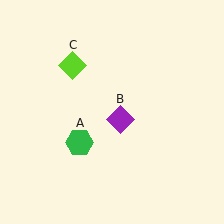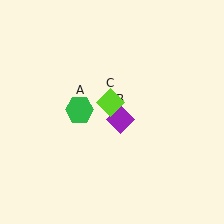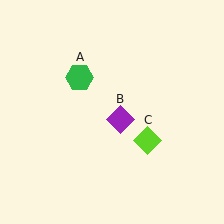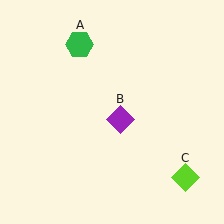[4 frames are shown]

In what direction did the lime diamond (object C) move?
The lime diamond (object C) moved down and to the right.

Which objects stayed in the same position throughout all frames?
Purple diamond (object B) remained stationary.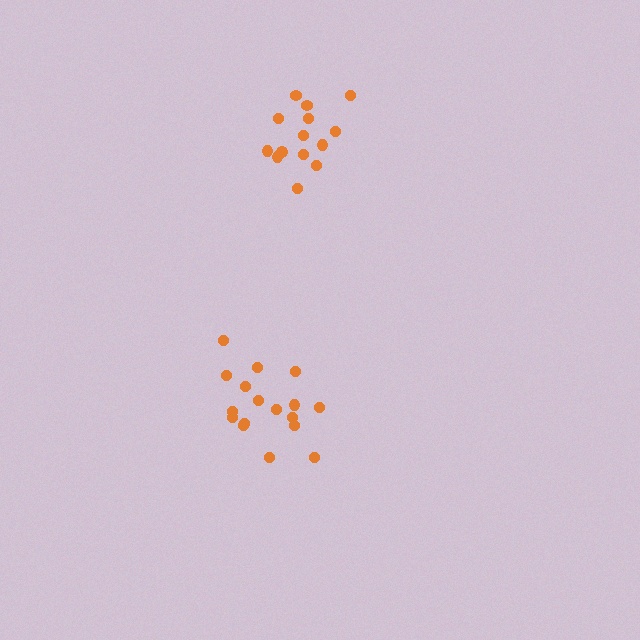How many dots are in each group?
Group 1: 14 dots, Group 2: 17 dots (31 total).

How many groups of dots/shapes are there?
There are 2 groups.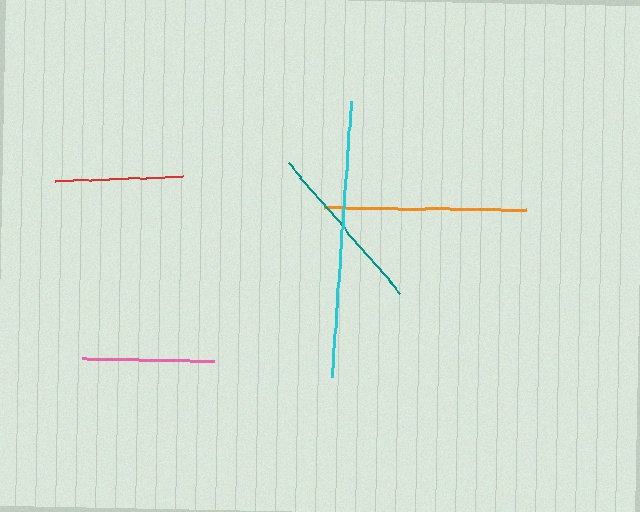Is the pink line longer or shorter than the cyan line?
The cyan line is longer than the pink line.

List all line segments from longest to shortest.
From longest to shortest: cyan, orange, teal, pink, red.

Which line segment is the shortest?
The red line is the shortest at approximately 127 pixels.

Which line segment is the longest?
The cyan line is the longest at approximately 277 pixels.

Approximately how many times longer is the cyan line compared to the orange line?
The cyan line is approximately 1.4 times the length of the orange line.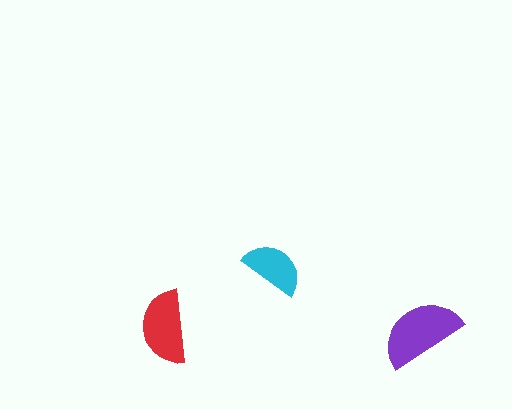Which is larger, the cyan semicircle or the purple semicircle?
The purple one.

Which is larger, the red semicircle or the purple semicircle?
The purple one.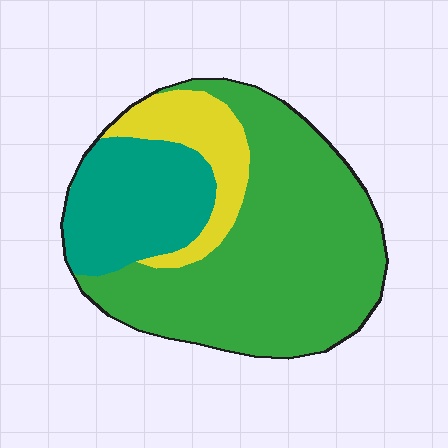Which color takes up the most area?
Green, at roughly 60%.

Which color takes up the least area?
Yellow, at roughly 15%.